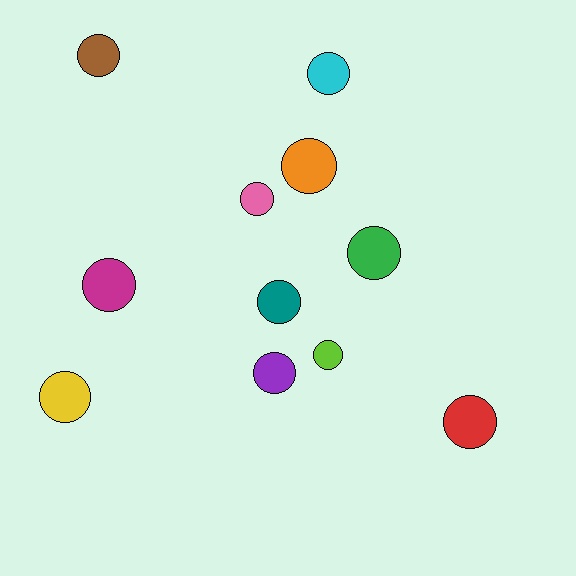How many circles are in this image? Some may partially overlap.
There are 11 circles.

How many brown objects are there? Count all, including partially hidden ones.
There is 1 brown object.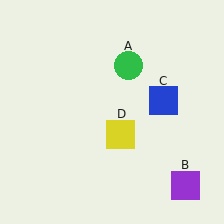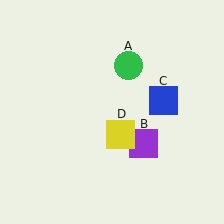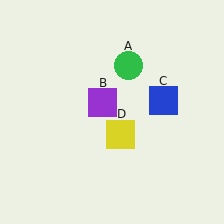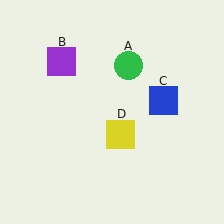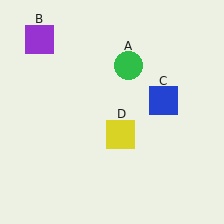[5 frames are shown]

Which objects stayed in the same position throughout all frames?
Green circle (object A) and blue square (object C) and yellow square (object D) remained stationary.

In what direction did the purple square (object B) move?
The purple square (object B) moved up and to the left.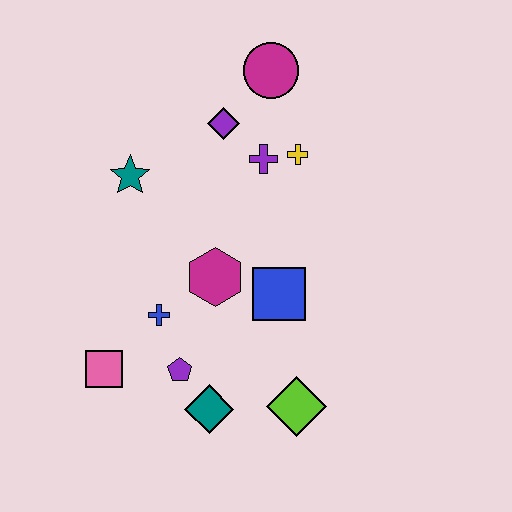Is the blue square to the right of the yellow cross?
No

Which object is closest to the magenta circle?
The purple diamond is closest to the magenta circle.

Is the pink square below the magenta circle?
Yes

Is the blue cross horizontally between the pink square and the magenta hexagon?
Yes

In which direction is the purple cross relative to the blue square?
The purple cross is above the blue square.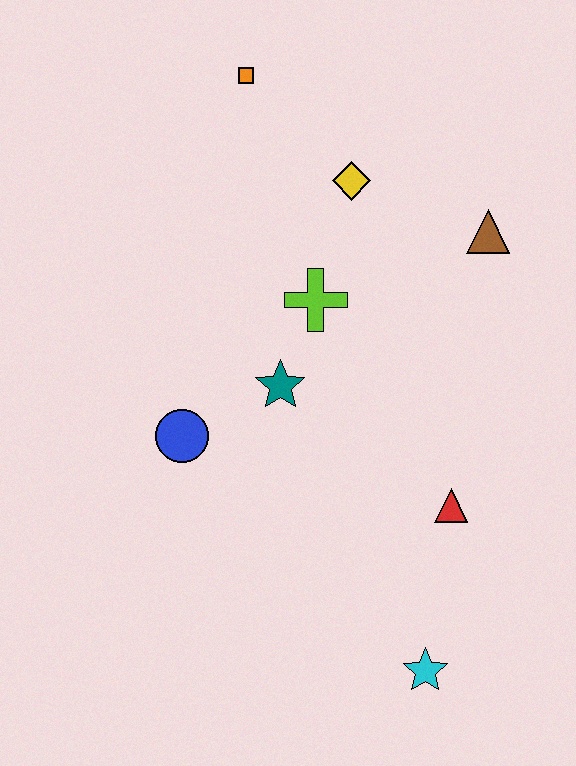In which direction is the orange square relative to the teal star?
The orange square is above the teal star.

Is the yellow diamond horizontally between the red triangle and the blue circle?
Yes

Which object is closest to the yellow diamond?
The lime cross is closest to the yellow diamond.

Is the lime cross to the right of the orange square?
Yes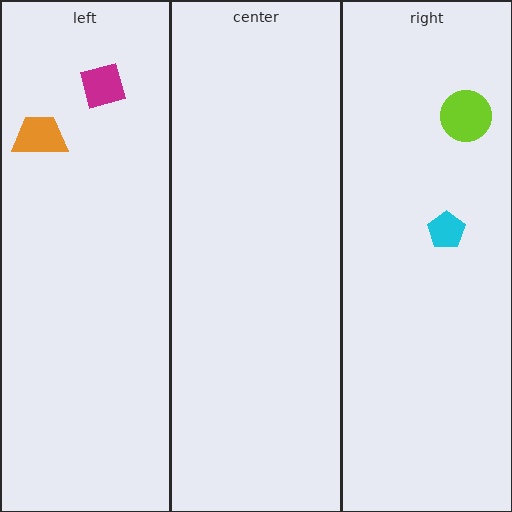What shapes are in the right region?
The lime circle, the cyan pentagon.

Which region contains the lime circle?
The right region.